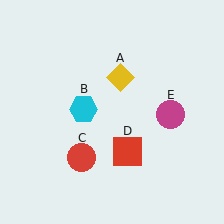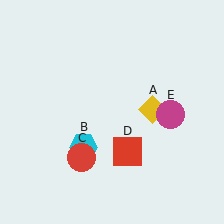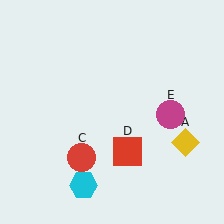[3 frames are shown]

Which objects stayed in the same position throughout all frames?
Red circle (object C) and red square (object D) and magenta circle (object E) remained stationary.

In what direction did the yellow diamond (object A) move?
The yellow diamond (object A) moved down and to the right.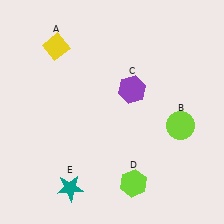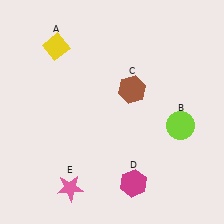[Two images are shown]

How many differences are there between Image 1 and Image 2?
There are 3 differences between the two images.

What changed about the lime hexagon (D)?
In Image 1, D is lime. In Image 2, it changed to magenta.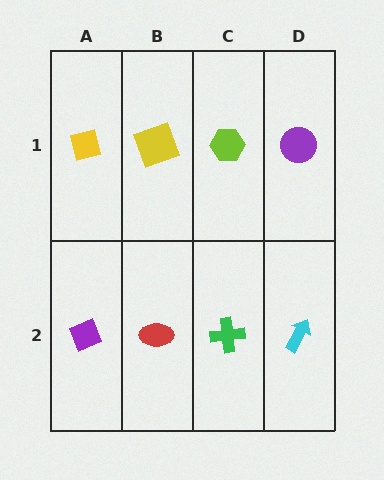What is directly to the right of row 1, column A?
A yellow square.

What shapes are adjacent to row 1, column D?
A cyan arrow (row 2, column D), a lime hexagon (row 1, column C).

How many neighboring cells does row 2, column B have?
3.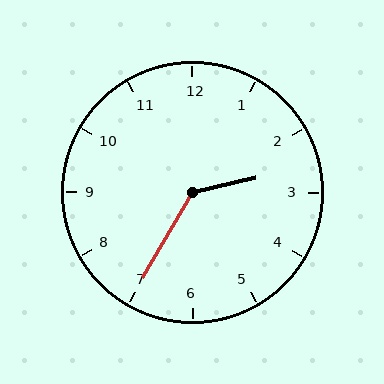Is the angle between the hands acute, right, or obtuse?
It is obtuse.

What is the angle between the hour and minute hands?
Approximately 132 degrees.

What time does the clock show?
2:35.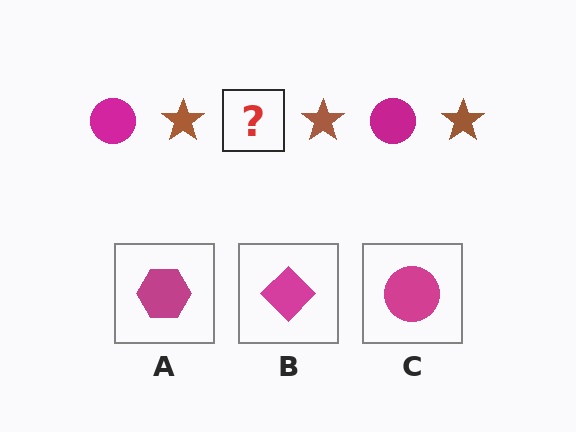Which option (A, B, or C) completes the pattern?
C.